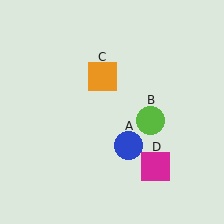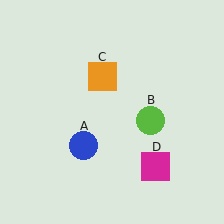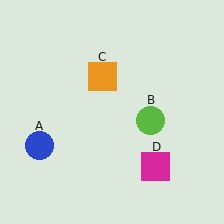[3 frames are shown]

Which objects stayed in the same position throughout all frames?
Lime circle (object B) and orange square (object C) and magenta square (object D) remained stationary.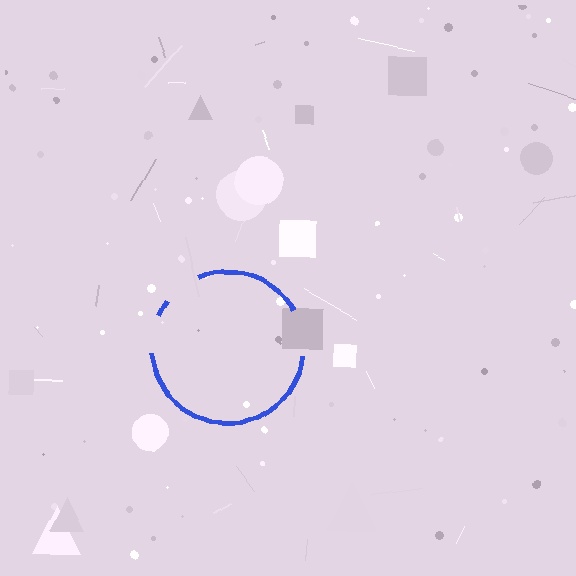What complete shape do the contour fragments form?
The contour fragments form a circle.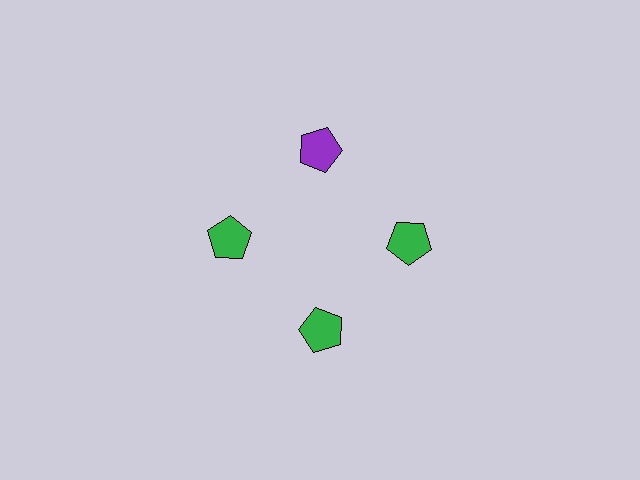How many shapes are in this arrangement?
There are 4 shapes arranged in a ring pattern.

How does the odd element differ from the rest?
It has a different color: purple instead of green.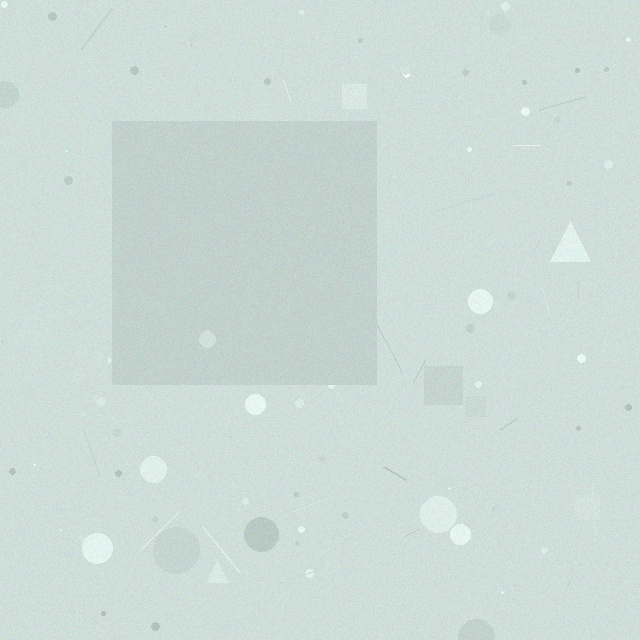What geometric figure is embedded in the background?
A square is embedded in the background.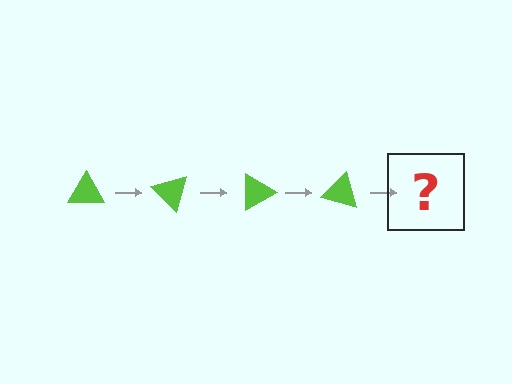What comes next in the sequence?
The next element should be a lime triangle rotated 180 degrees.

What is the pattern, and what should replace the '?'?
The pattern is that the triangle rotates 45 degrees each step. The '?' should be a lime triangle rotated 180 degrees.